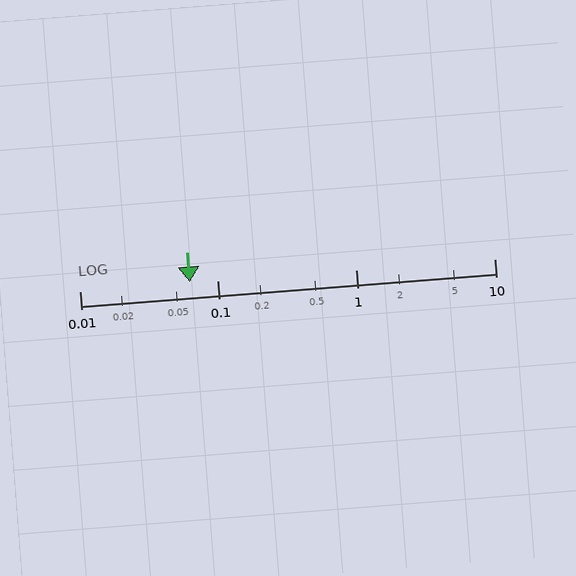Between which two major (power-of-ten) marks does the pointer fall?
The pointer is between 0.01 and 0.1.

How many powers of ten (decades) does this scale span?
The scale spans 3 decades, from 0.01 to 10.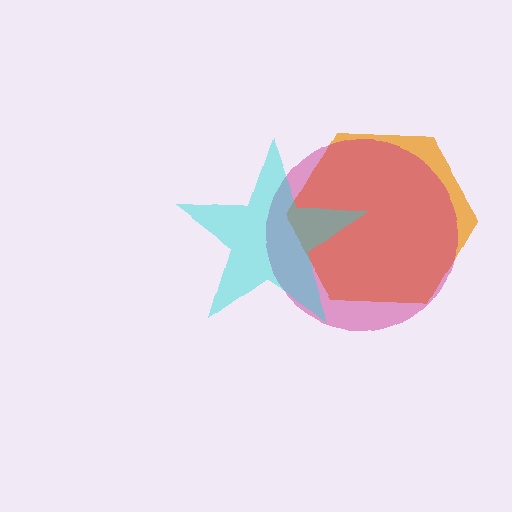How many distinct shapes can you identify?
There are 3 distinct shapes: an orange hexagon, a magenta circle, a cyan star.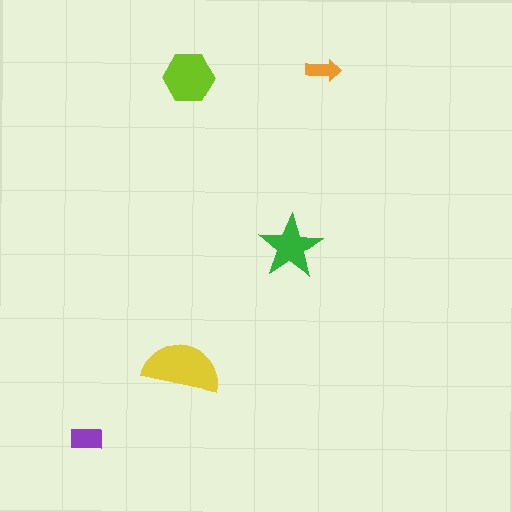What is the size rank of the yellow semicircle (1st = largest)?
1st.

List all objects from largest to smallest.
The yellow semicircle, the lime hexagon, the green star, the purple rectangle, the orange arrow.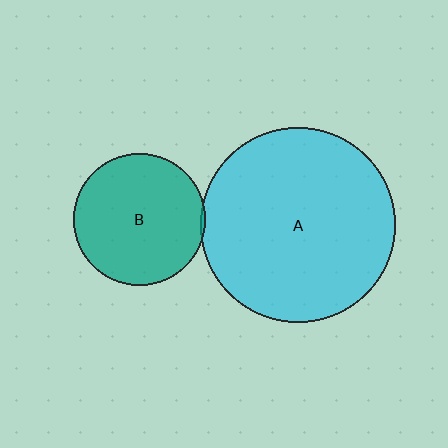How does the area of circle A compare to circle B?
Approximately 2.2 times.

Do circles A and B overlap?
Yes.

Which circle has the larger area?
Circle A (cyan).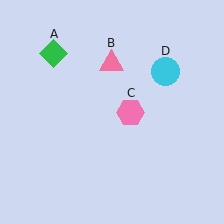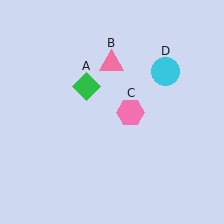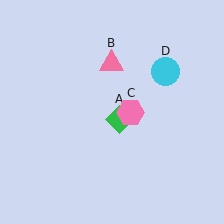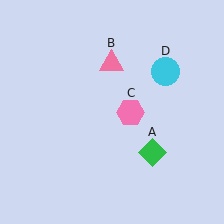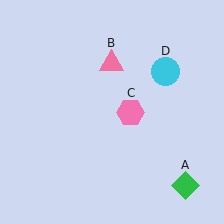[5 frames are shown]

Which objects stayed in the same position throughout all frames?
Pink triangle (object B) and pink hexagon (object C) and cyan circle (object D) remained stationary.